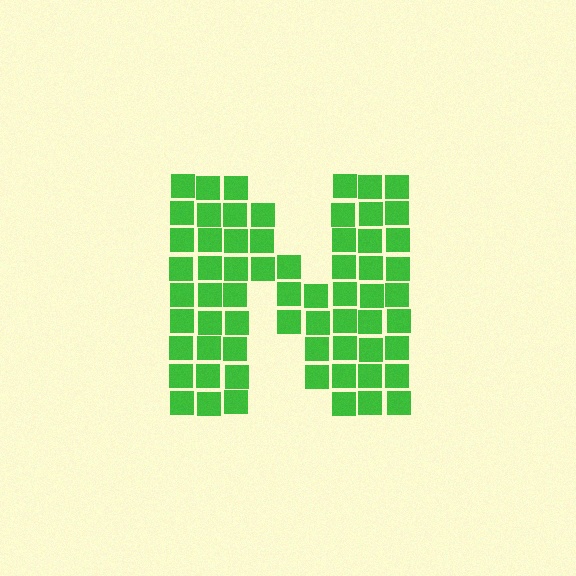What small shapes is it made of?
It is made of small squares.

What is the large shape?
The large shape is the letter N.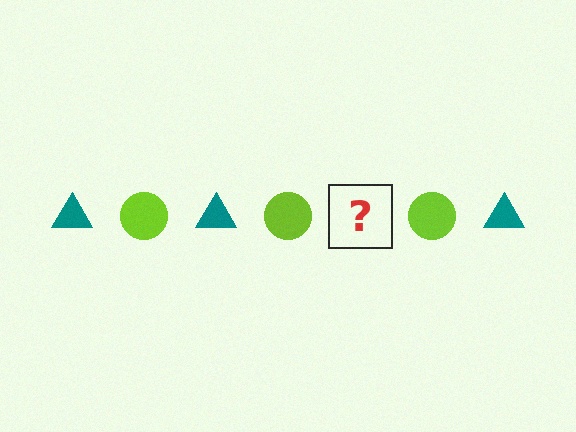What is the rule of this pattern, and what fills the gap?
The rule is that the pattern alternates between teal triangle and lime circle. The gap should be filled with a teal triangle.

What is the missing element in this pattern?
The missing element is a teal triangle.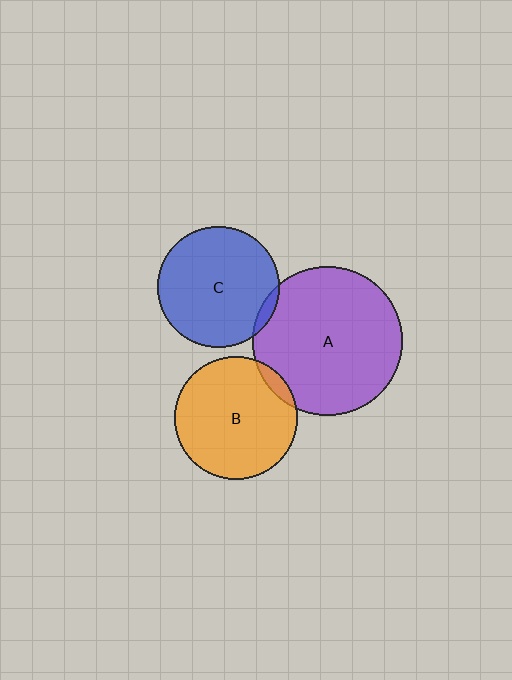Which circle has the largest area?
Circle A (purple).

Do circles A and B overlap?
Yes.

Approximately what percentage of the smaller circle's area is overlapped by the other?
Approximately 5%.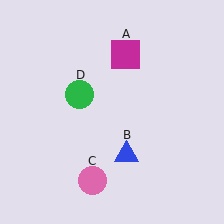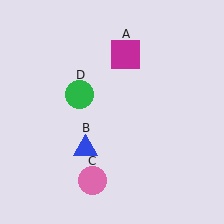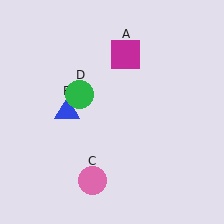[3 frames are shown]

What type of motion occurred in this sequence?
The blue triangle (object B) rotated clockwise around the center of the scene.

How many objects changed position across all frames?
1 object changed position: blue triangle (object B).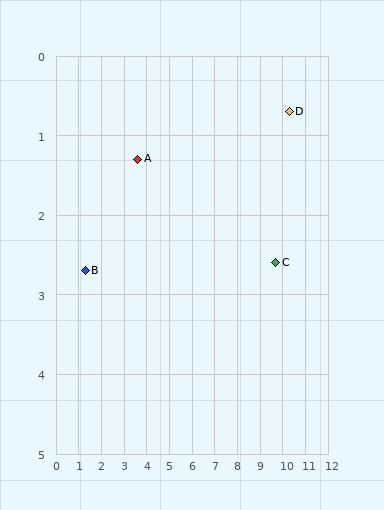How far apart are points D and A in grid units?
Points D and A are about 6.7 grid units apart.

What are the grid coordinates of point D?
Point D is at approximately (10.3, 0.7).